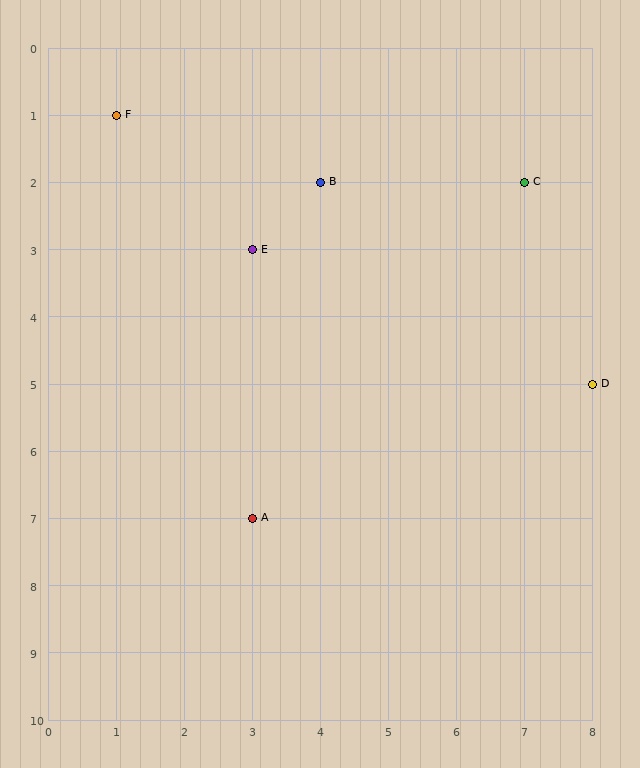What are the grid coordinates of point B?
Point B is at grid coordinates (4, 2).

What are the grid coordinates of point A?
Point A is at grid coordinates (3, 7).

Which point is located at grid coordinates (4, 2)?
Point B is at (4, 2).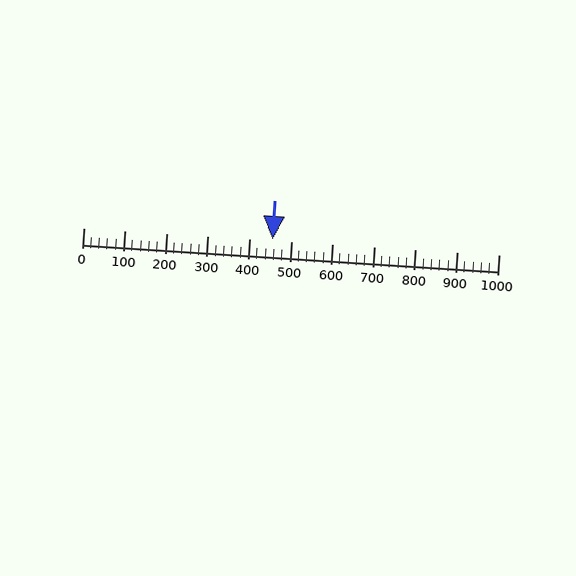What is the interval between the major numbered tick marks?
The major tick marks are spaced 100 units apart.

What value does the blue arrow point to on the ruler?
The blue arrow points to approximately 456.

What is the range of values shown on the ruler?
The ruler shows values from 0 to 1000.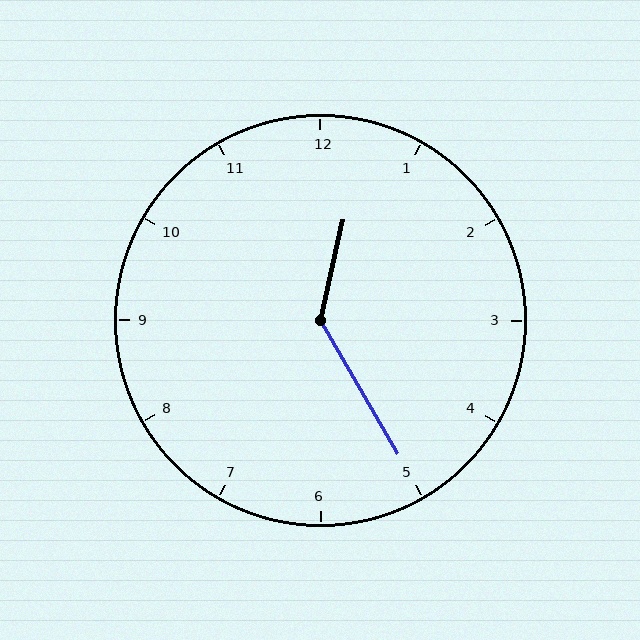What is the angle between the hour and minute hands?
Approximately 138 degrees.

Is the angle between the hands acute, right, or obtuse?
It is obtuse.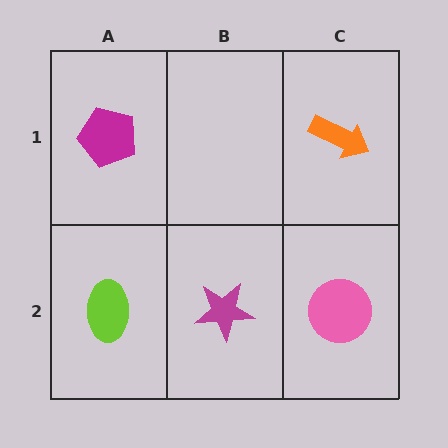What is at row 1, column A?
A magenta pentagon.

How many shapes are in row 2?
3 shapes.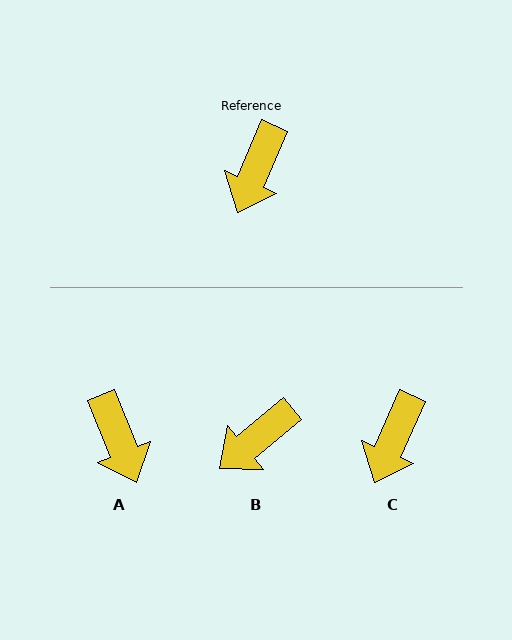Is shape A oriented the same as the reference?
No, it is off by about 46 degrees.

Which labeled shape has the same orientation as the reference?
C.